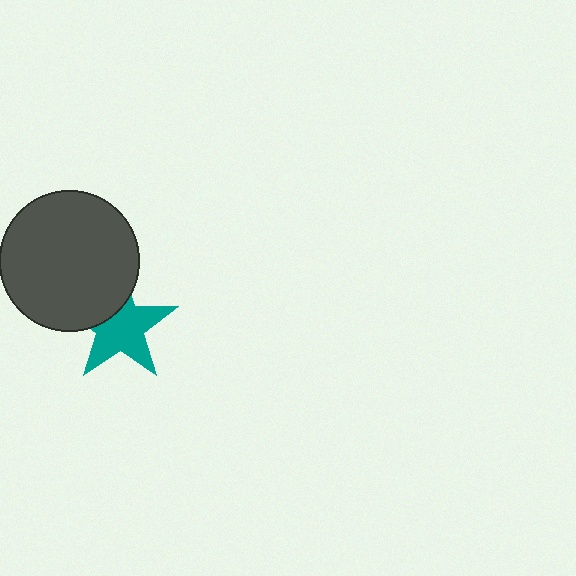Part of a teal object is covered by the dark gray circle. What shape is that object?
It is a star.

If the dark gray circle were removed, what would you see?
You would see the complete teal star.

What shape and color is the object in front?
The object in front is a dark gray circle.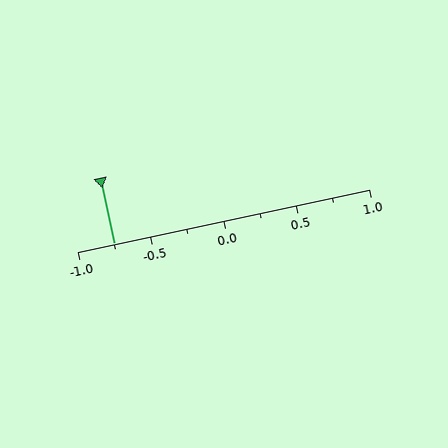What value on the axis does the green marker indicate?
The marker indicates approximately -0.75.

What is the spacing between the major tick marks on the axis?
The major ticks are spaced 0.5 apart.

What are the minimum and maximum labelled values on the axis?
The axis runs from -1.0 to 1.0.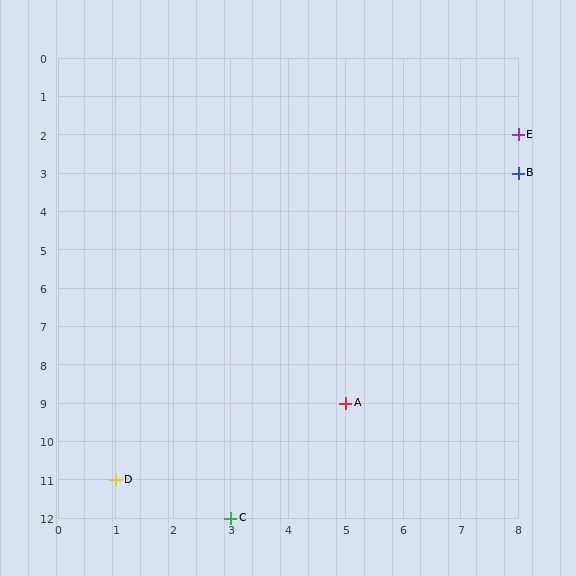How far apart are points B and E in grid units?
Points B and E are 1 row apart.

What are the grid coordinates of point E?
Point E is at grid coordinates (8, 2).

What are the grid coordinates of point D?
Point D is at grid coordinates (1, 11).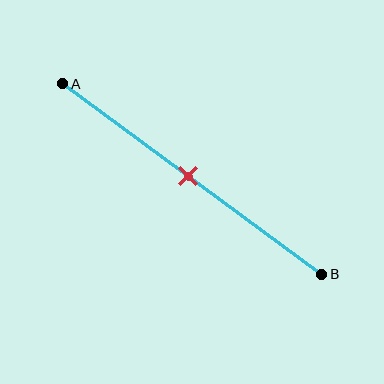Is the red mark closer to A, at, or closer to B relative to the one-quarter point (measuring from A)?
The red mark is closer to point B than the one-quarter point of segment AB.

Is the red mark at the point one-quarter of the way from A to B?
No, the mark is at about 50% from A, not at the 25% one-quarter point.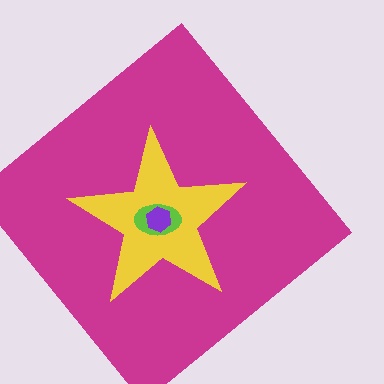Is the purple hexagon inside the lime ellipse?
Yes.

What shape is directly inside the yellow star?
The lime ellipse.